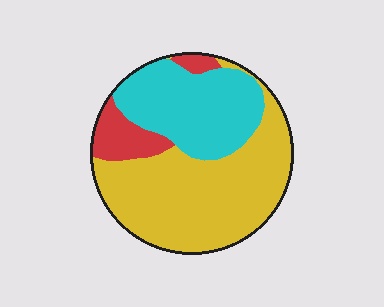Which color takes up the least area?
Red, at roughly 10%.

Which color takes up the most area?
Yellow, at roughly 55%.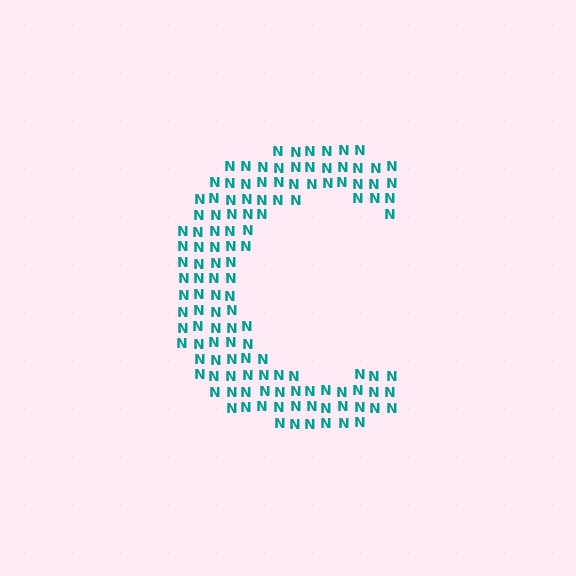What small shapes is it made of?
It is made of small letter N's.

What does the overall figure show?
The overall figure shows the letter C.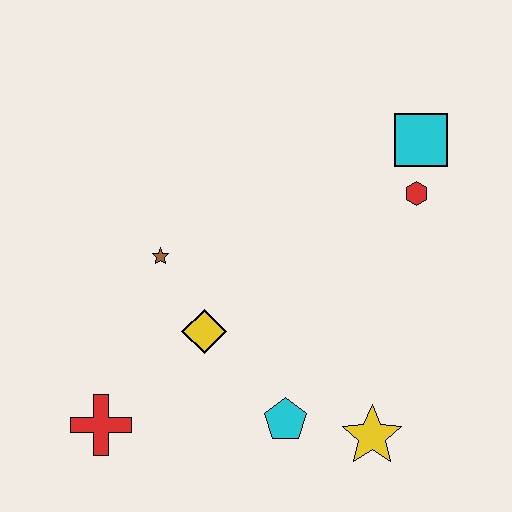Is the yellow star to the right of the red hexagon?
No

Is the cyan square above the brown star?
Yes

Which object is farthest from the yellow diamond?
The cyan square is farthest from the yellow diamond.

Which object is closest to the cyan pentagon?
The yellow star is closest to the cyan pentagon.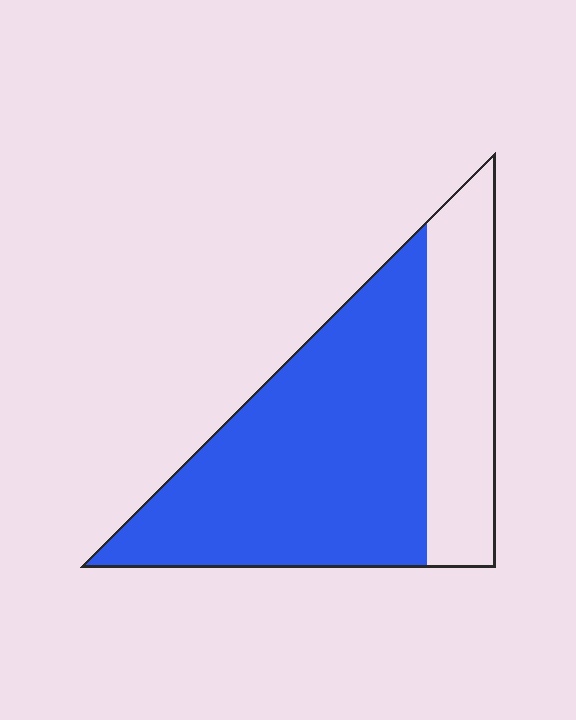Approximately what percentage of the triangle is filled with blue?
Approximately 70%.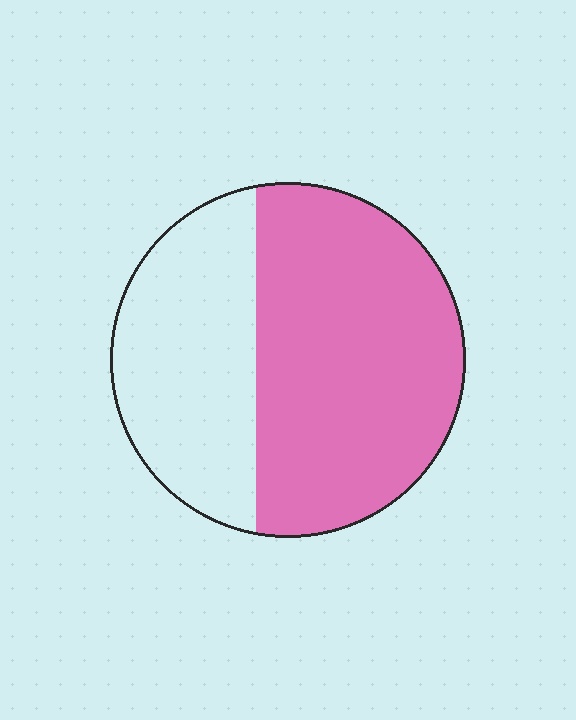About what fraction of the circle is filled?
About five eighths (5/8).